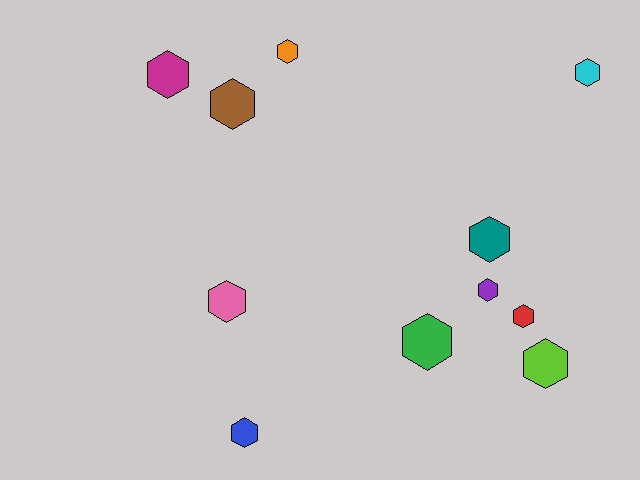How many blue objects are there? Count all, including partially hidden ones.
There is 1 blue object.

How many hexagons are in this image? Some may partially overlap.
There are 11 hexagons.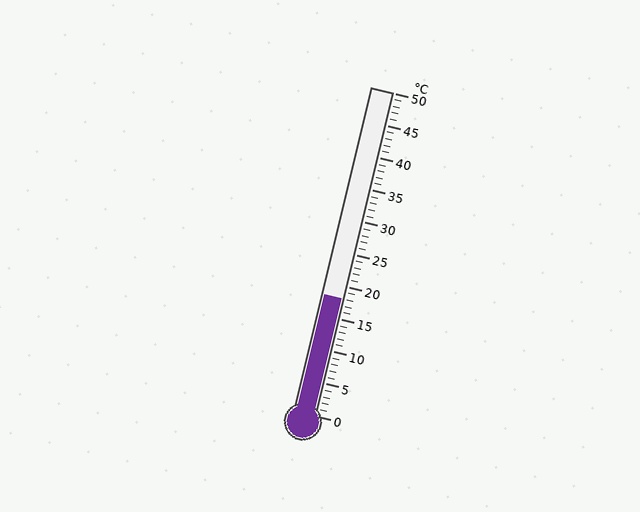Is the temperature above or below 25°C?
The temperature is below 25°C.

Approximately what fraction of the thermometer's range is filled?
The thermometer is filled to approximately 35% of its range.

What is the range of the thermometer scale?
The thermometer scale ranges from 0°C to 50°C.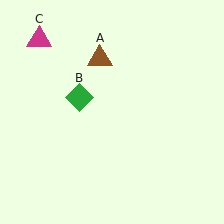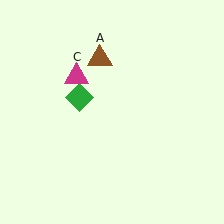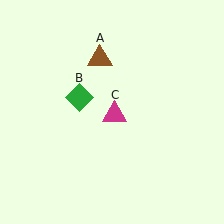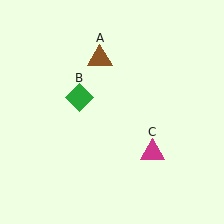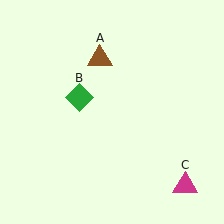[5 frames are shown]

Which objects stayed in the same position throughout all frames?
Brown triangle (object A) and green diamond (object B) remained stationary.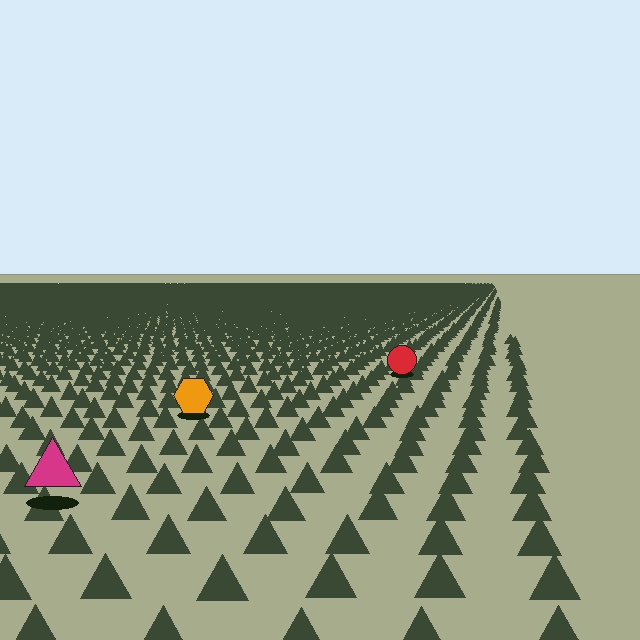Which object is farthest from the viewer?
The red circle is farthest from the viewer. It appears smaller and the ground texture around it is denser.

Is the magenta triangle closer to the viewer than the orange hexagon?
Yes. The magenta triangle is closer — you can tell from the texture gradient: the ground texture is coarser near it.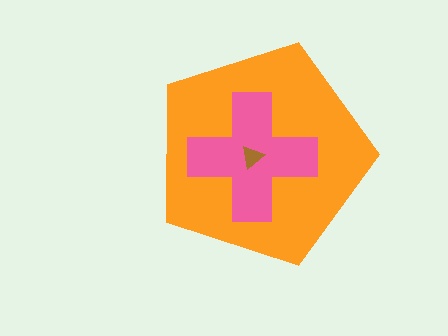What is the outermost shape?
The orange pentagon.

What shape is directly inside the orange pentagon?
The pink cross.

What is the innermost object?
The brown triangle.